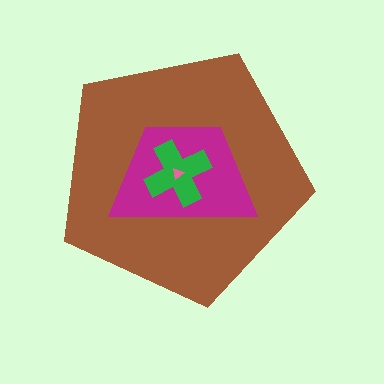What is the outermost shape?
The brown pentagon.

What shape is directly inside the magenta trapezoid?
The green cross.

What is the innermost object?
The pink triangle.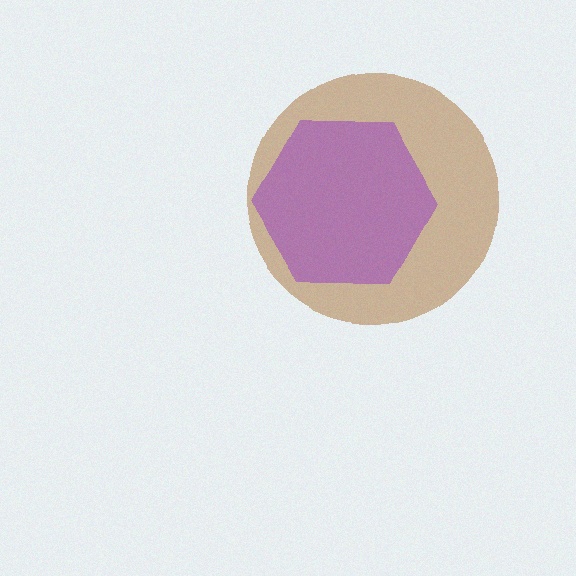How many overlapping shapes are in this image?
There are 2 overlapping shapes in the image.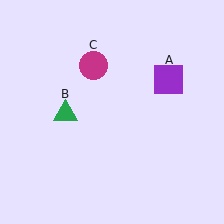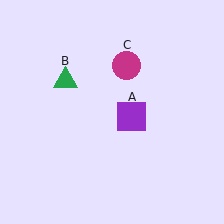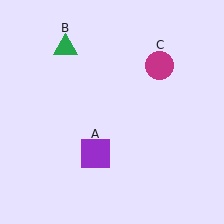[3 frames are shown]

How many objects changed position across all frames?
3 objects changed position: purple square (object A), green triangle (object B), magenta circle (object C).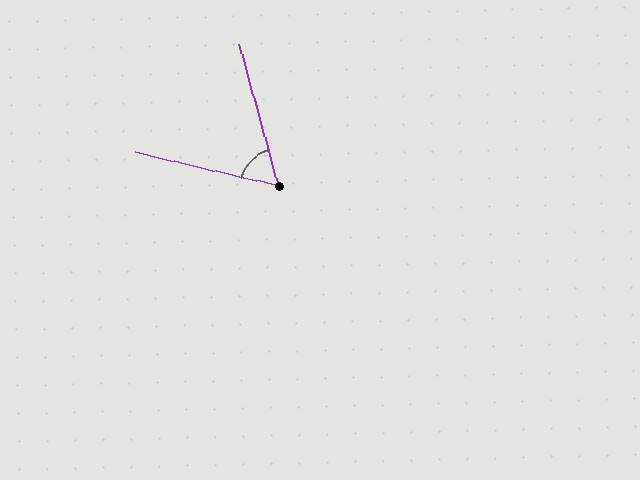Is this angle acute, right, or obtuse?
It is acute.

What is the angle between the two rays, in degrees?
Approximately 61 degrees.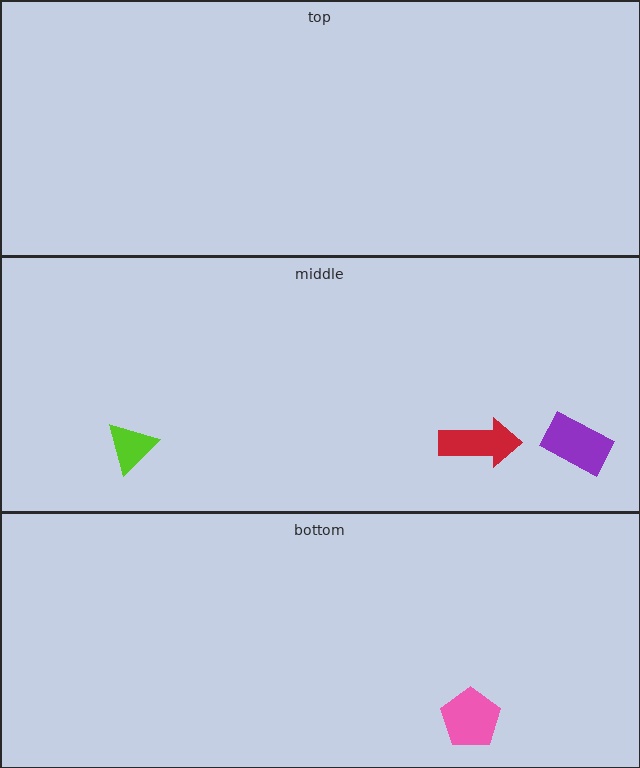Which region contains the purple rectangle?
The middle region.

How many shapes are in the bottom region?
1.